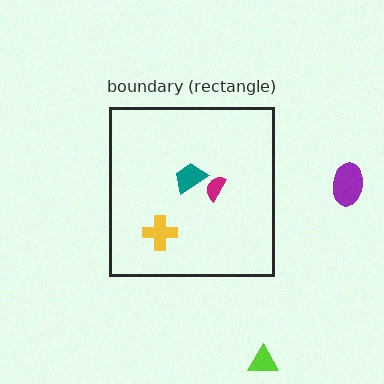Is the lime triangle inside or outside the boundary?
Outside.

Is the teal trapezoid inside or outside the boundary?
Inside.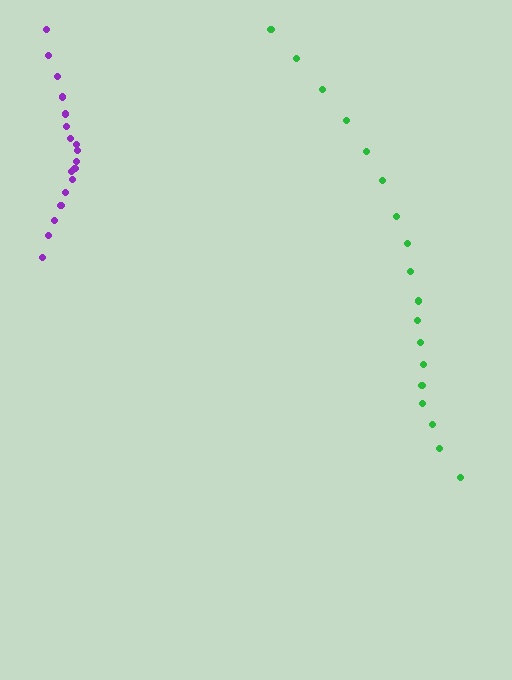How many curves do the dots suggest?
There are 2 distinct paths.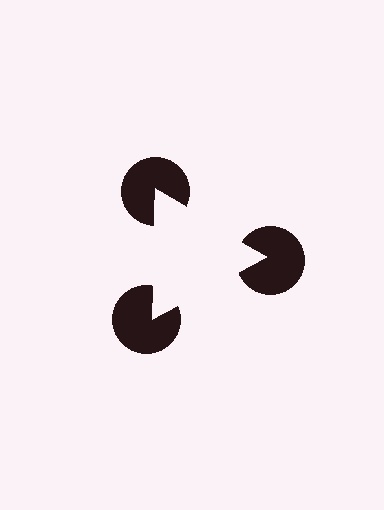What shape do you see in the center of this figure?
An illusory triangle — its edges are inferred from the aligned wedge cuts in the pac-man discs, not physically drawn.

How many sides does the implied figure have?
3 sides.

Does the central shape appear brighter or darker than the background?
It typically appears slightly brighter than the background, even though no actual brightness change is drawn.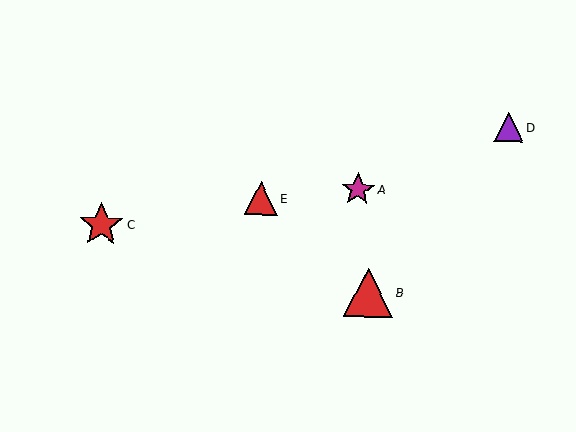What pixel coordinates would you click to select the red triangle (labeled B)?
Click at (368, 292) to select the red triangle B.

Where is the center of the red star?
The center of the red star is at (101, 225).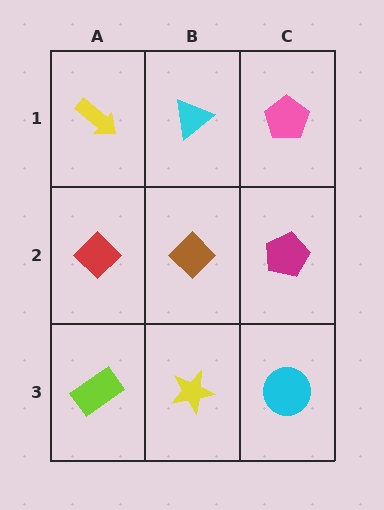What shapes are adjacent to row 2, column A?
A yellow arrow (row 1, column A), a lime rectangle (row 3, column A), a brown diamond (row 2, column B).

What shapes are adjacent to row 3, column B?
A brown diamond (row 2, column B), a lime rectangle (row 3, column A), a cyan circle (row 3, column C).